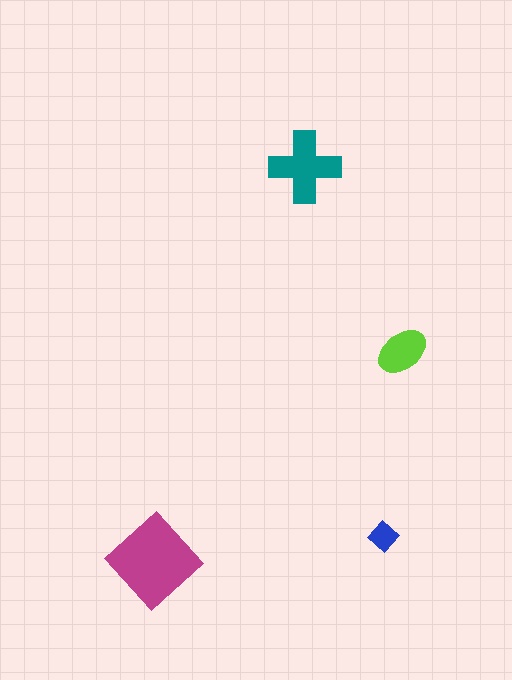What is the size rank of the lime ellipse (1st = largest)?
3rd.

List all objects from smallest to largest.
The blue diamond, the lime ellipse, the teal cross, the magenta diamond.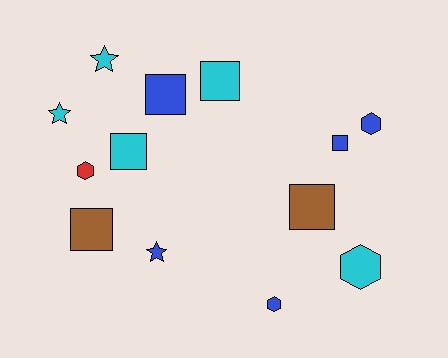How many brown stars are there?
There are no brown stars.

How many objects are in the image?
There are 13 objects.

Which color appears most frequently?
Cyan, with 5 objects.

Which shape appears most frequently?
Square, with 6 objects.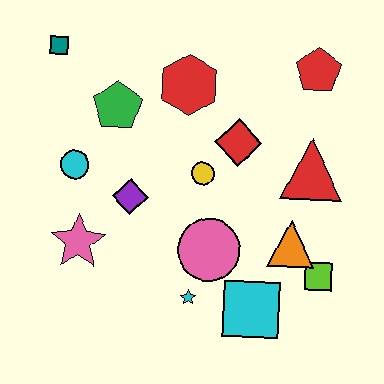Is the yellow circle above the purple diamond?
Yes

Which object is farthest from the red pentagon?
The pink star is farthest from the red pentagon.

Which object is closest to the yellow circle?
The red diamond is closest to the yellow circle.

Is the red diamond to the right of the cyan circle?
Yes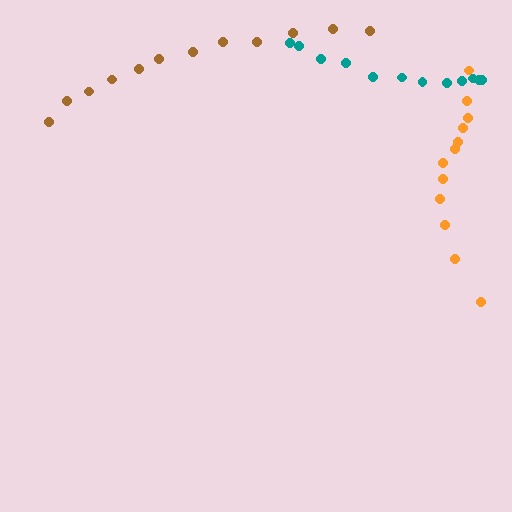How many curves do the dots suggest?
There are 3 distinct paths.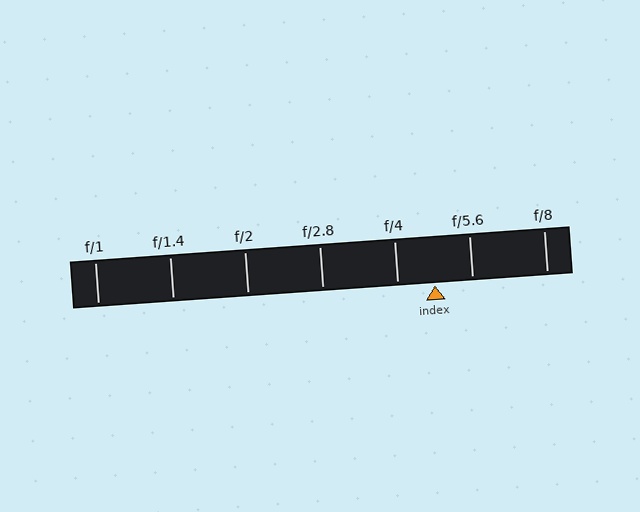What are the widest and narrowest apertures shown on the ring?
The widest aperture shown is f/1 and the narrowest is f/8.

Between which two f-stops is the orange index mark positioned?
The index mark is between f/4 and f/5.6.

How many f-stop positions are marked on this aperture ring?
There are 7 f-stop positions marked.